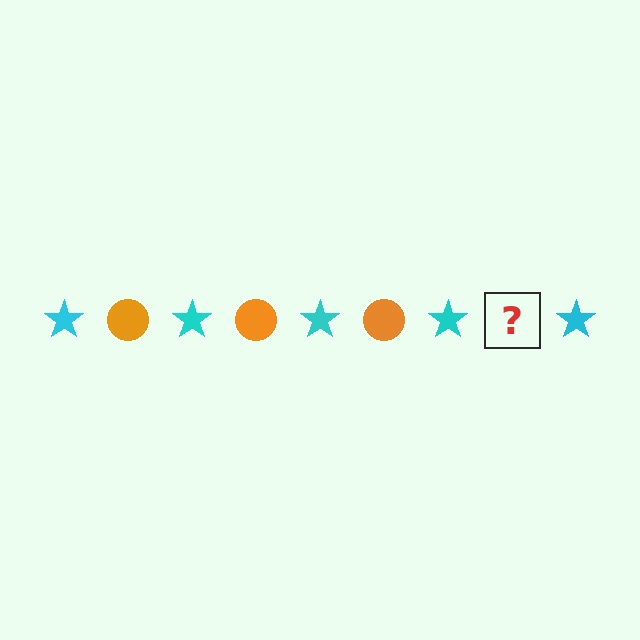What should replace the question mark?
The question mark should be replaced with an orange circle.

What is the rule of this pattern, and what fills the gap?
The rule is that the pattern alternates between cyan star and orange circle. The gap should be filled with an orange circle.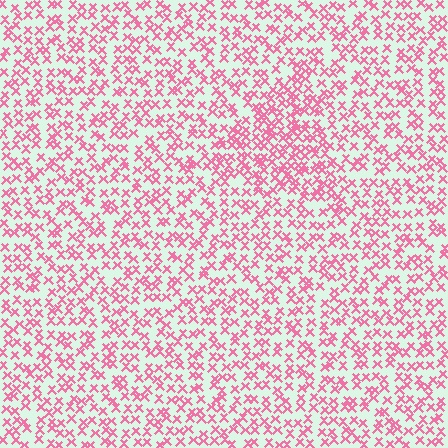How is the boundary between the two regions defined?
The boundary is defined by a change in element density (approximately 1.7x ratio). All elements are the same color, size, and shape.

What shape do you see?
I see a triangle.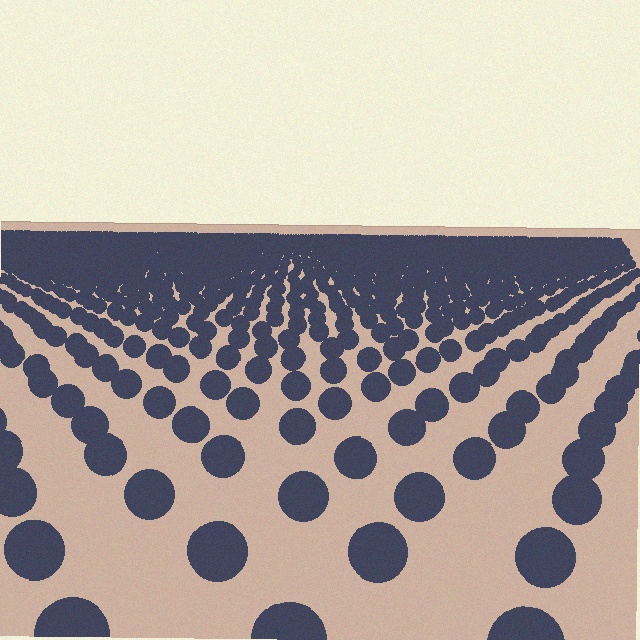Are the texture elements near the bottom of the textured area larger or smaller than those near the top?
Larger. Near the bottom, elements are closer to the viewer and appear at a bigger on-screen size.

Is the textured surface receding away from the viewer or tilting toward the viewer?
The surface is receding away from the viewer. Texture elements get smaller and denser toward the top.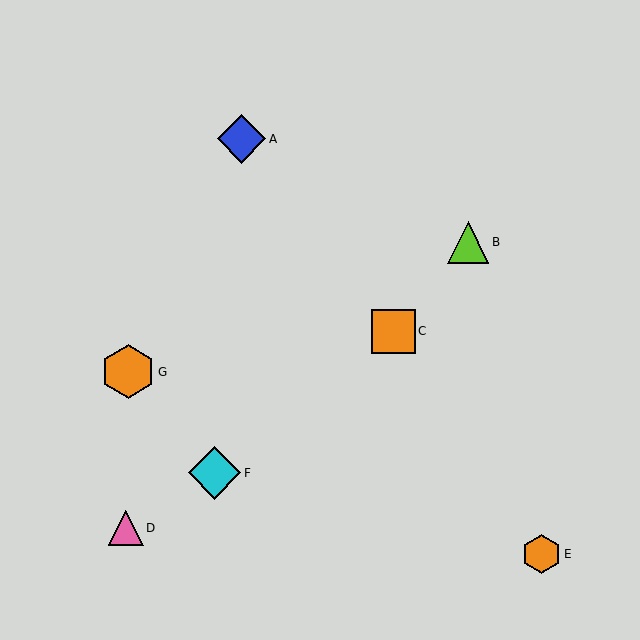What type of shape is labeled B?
Shape B is a lime triangle.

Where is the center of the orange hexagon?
The center of the orange hexagon is at (128, 372).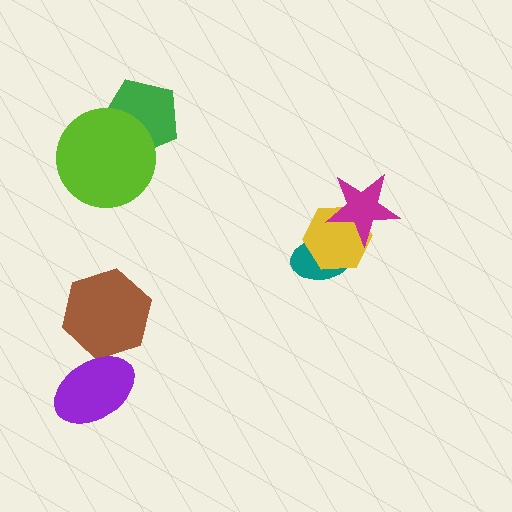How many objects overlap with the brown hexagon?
1 object overlaps with the brown hexagon.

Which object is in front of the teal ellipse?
The yellow hexagon is in front of the teal ellipse.